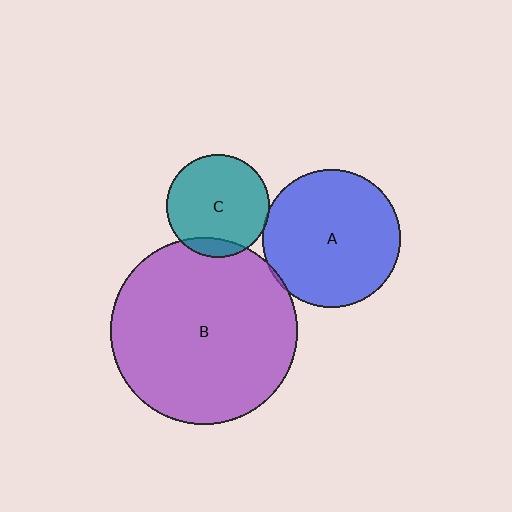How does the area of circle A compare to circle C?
Approximately 1.8 times.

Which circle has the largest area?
Circle B (purple).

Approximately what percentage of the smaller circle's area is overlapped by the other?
Approximately 5%.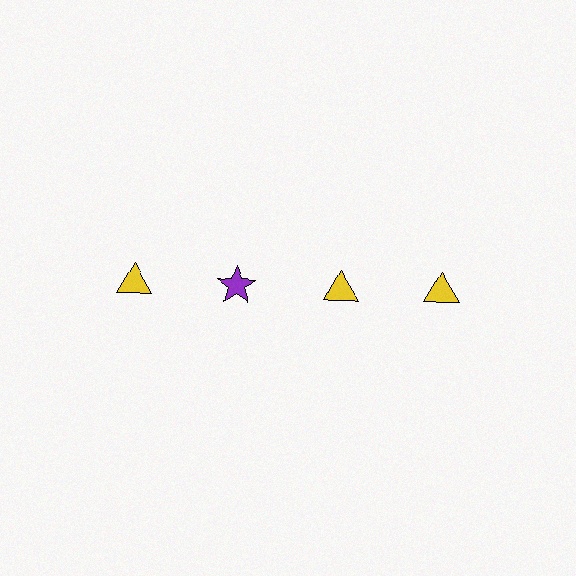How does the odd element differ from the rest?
It differs in both color (purple instead of yellow) and shape (star instead of triangle).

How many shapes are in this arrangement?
There are 4 shapes arranged in a grid pattern.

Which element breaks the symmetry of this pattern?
The purple star in the top row, second from left column breaks the symmetry. All other shapes are yellow triangles.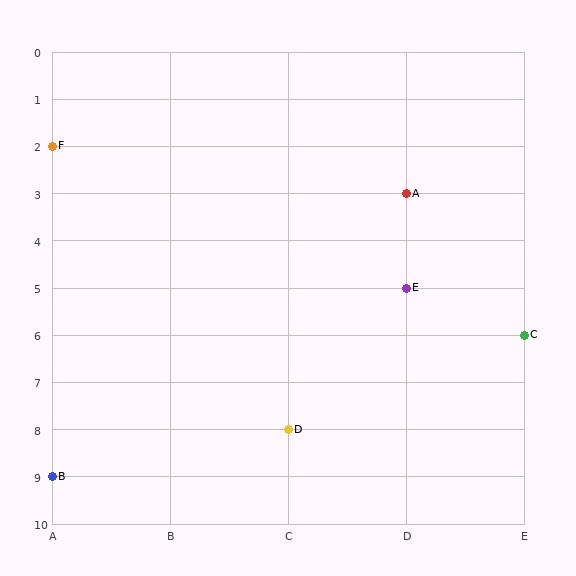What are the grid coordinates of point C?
Point C is at grid coordinates (E, 6).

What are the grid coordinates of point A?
Point A is at grid coordinates (D, 3).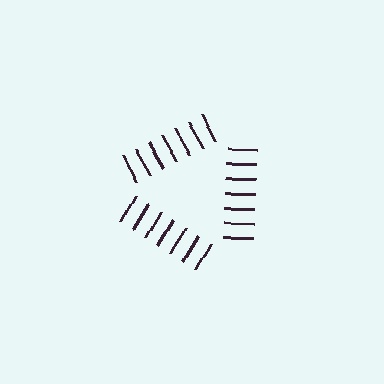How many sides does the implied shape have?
3 sides — the line-ends trace a triangle.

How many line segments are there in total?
21 — 7 along each of the 3 edges.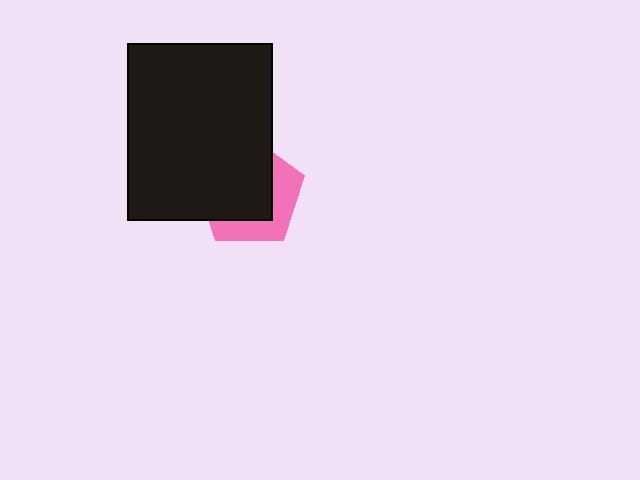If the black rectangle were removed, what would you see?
You would see the complete pink pentagon.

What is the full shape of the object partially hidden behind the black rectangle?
The partially hidden object is a pink pentagon.